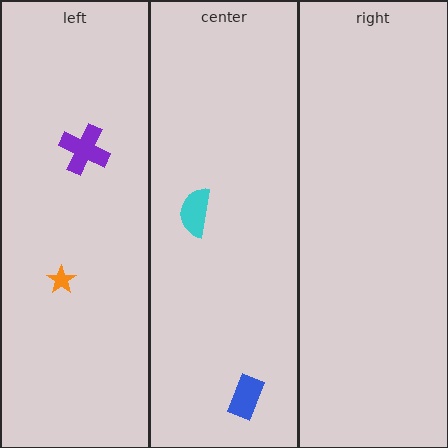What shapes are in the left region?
The orange star, the purple cross.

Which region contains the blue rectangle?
The center region.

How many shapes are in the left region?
2.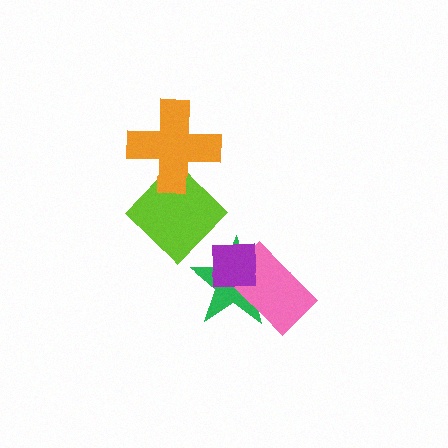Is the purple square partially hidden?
No, no other shape covers it.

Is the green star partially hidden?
Yes, it is partially covered by another shape.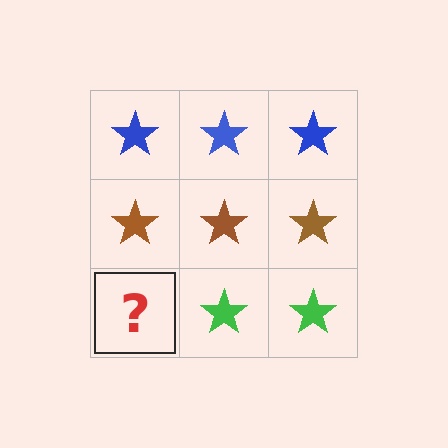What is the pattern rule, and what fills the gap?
The rule is that each row has a consistent color. The gap should be filled with a green star.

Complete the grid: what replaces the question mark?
The question mark should be replaced with a green star.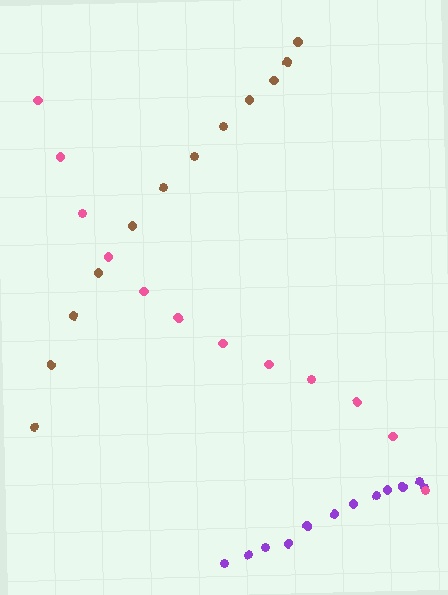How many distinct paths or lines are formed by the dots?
There are 3 distinct paths.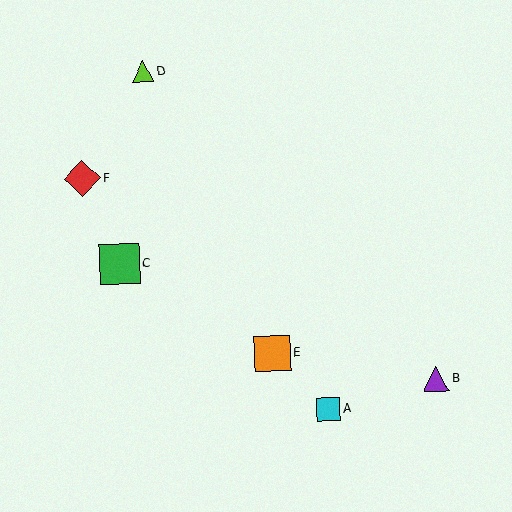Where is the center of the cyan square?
The center of the cyan square is at (328, 409).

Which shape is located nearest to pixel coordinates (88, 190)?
The red diamond (labeled F) at (82, 178) is nearest to that location.